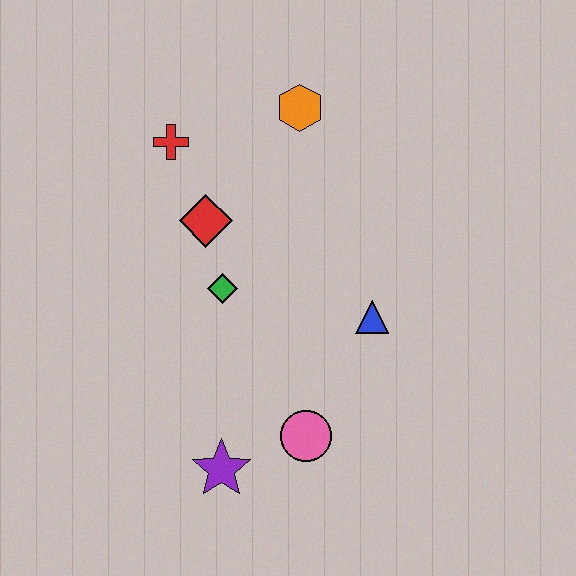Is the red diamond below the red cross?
Yes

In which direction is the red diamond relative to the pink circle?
The red diamond is above the pink circle.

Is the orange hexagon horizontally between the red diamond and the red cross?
No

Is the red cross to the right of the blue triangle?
No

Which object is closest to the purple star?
The pink circle is closest to the purple star.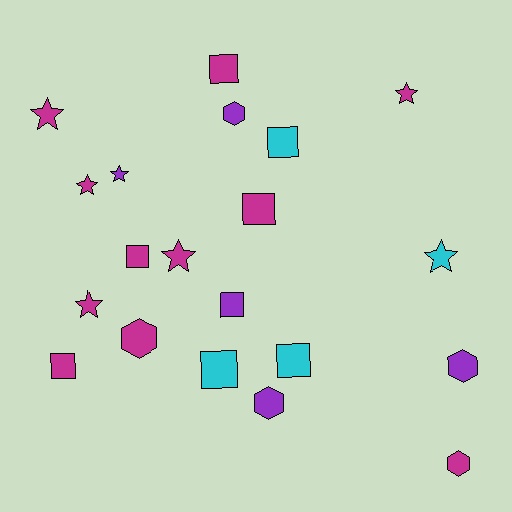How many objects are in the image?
There are 20 objects.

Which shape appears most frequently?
Square, with 8 objects.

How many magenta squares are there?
There are 4 magenta squares.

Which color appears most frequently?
Magenta, with 11 objects.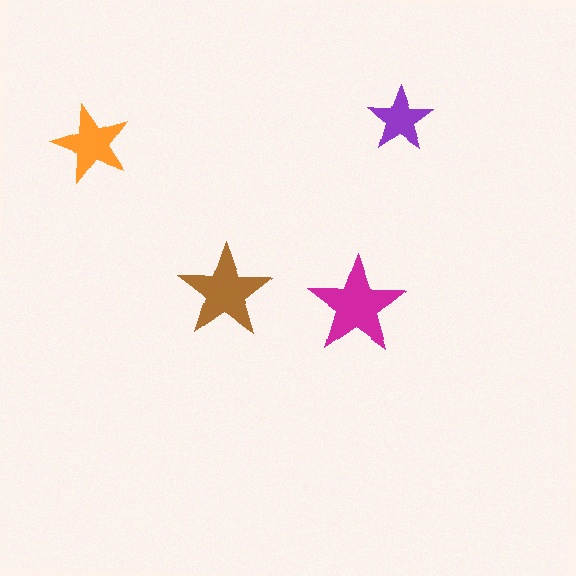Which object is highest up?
The purple star is topmost.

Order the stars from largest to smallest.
the magenta one, the brown one, the orange one, the purple one.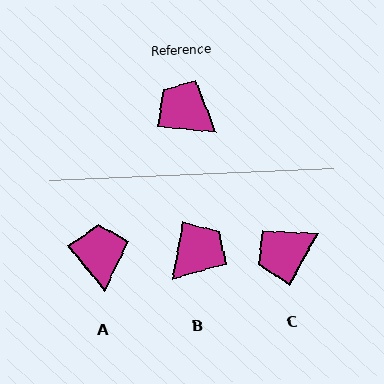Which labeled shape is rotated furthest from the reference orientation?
B, about 95 degrees away.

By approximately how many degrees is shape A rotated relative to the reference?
Approximately 47 degrees clockwise.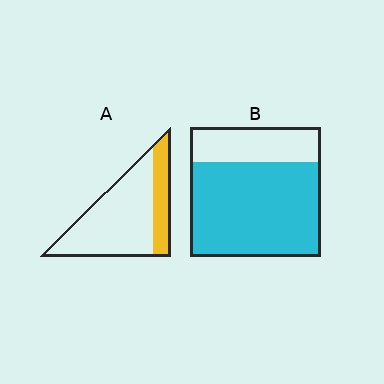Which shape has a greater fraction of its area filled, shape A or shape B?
Shape B.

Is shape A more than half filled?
No.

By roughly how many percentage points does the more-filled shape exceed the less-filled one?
By roughly 50 percentage points (B over A).